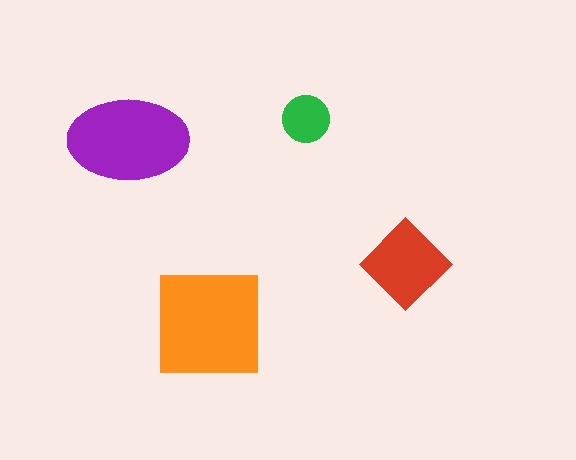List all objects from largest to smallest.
The orange square, the purple ellipse, the red diamond, the green circle.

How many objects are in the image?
There are 4 objects in the image.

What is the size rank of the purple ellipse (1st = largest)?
2nd.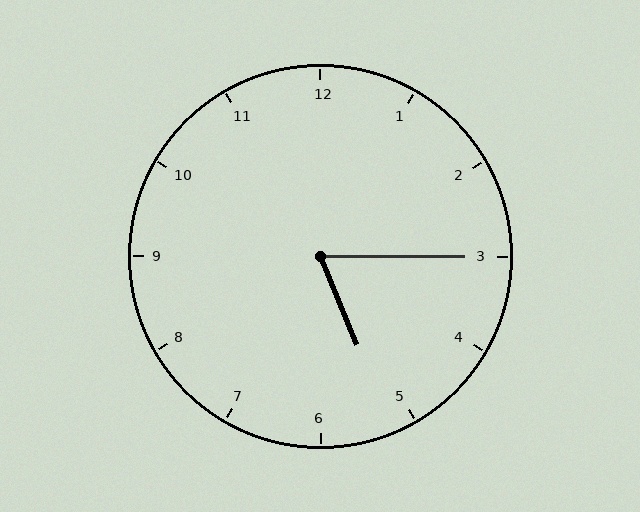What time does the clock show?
5:15.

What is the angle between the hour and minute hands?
Approximately 68 degrees.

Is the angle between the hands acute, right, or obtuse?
It is acute.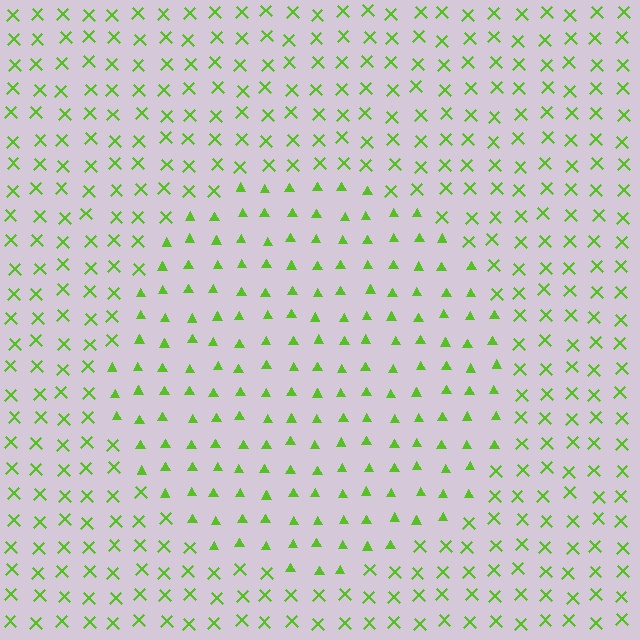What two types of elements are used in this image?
The image uses triangles inside the circle region and X marks outside it.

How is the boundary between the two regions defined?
The boundary is defined by a change in element shape: triangles inside vs. X marks outside. All elements share the same color and spacing.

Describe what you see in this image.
The image is filled with small lime elements arranged in a uniform grid. A circle-shaped region contains triangles, while the surrounding area contains X marks. The boundary is defined purely by the change in element shape.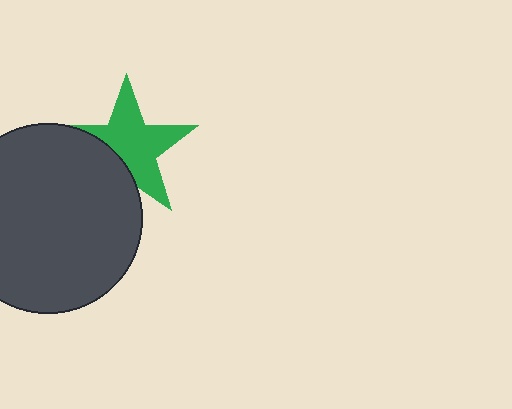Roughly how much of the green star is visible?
Most of it is visible (roughly 68%).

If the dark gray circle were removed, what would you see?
You would see the complete green star.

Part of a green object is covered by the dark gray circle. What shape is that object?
It is a star.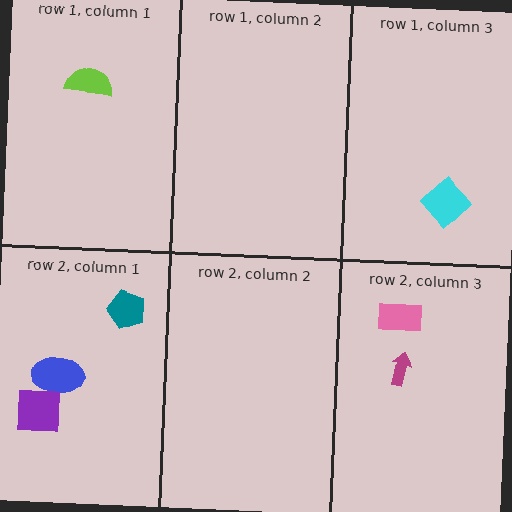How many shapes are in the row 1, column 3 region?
1.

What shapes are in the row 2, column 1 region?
The blue ellipse, the teal pentagon, the purple square.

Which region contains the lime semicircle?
The row 1, column 1 region.